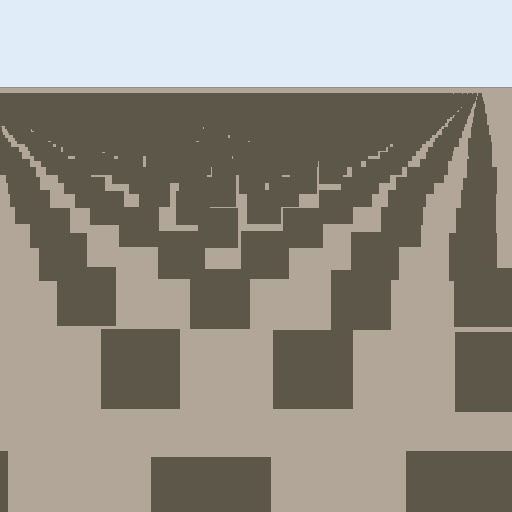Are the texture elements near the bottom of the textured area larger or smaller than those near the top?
Larger. Near the bottom, elements are closer to the viewer and appear at a bigger on-screen size.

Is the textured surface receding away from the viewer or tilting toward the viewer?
The surface is receding away from the viewer. Texture elements get smaller and denser toward the top.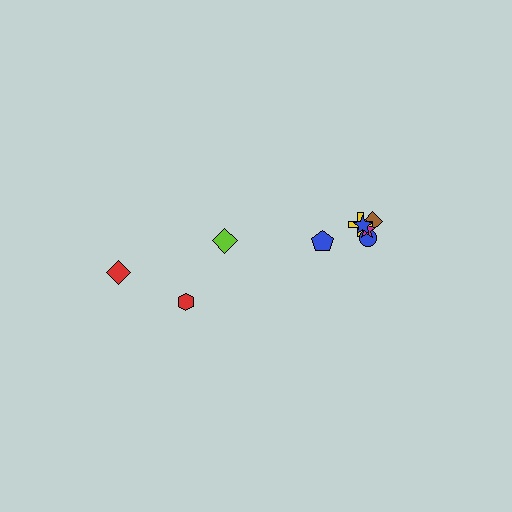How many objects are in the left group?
There are 3 objects.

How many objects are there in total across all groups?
There are 9 objects.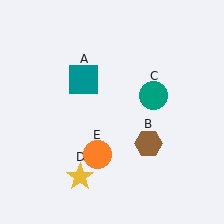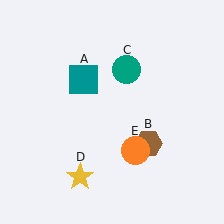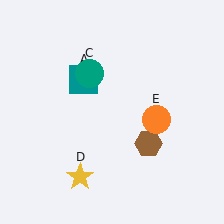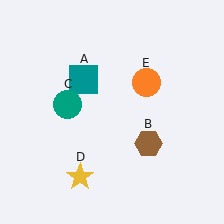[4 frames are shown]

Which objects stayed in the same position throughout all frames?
Teal square (object A) and brown hexagon (object B) and yellow star (object D) remained stationary.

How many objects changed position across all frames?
2 objects changed position: teal circle (object C), orange circle (object E).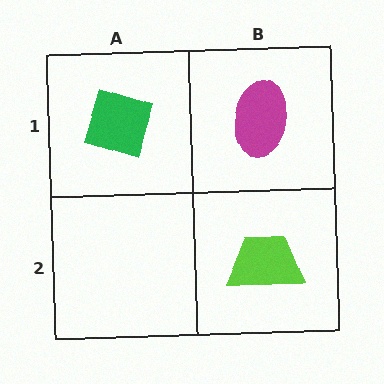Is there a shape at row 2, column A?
No, that cell is empty.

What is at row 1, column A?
A green diamond.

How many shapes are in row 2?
1 shape.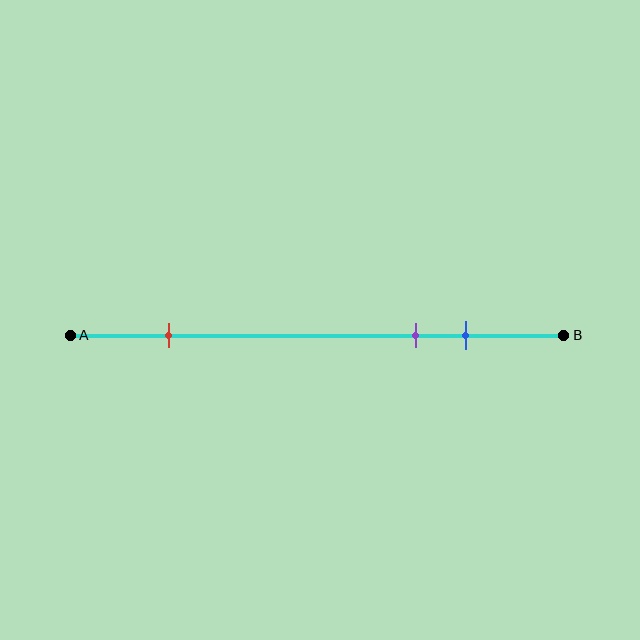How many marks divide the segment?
There are 3 marks dividing the segment.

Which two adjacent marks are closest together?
The purple and blue marks are the closest adjacent pair.